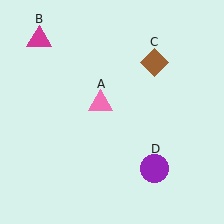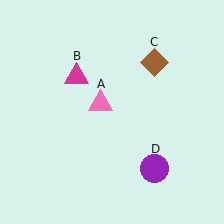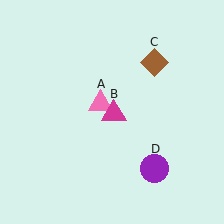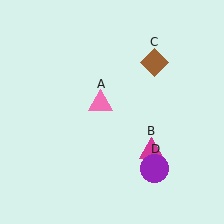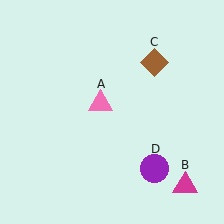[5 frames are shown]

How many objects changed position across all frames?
1 object changed position: magenta triangle (object B).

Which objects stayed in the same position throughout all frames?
Pink triangle (object A) and brown diamond (object C) and purple circle (object D) remained stationary.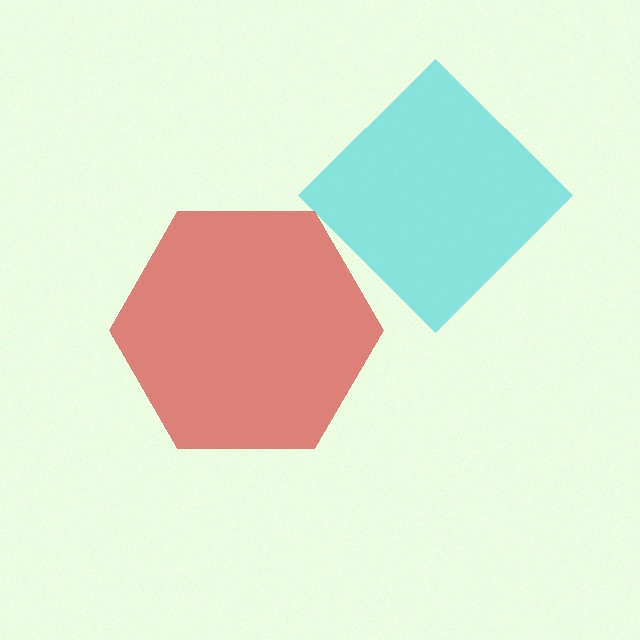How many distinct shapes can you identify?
There are 2 distinct shapes: a cyan diamond, a red hexagon.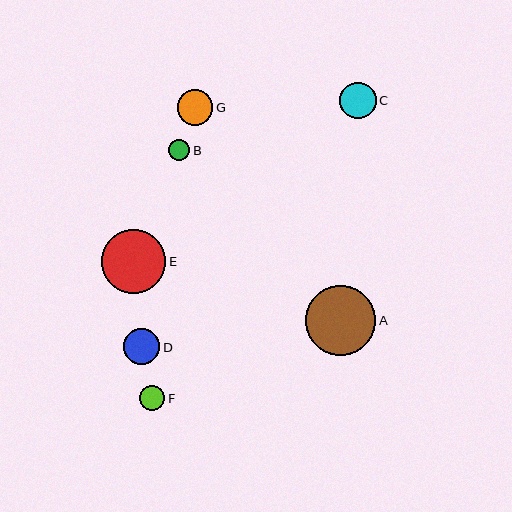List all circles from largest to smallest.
From largest to smallest: A, E, C, D, G, F, B.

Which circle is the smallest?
Circle B is the smallest with a size of approximately 21 pixels.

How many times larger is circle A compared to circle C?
Circle A is approximately 1.9 times the size of circle C.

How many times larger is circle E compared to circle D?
Circle E is approximately 1.8 times the size of circle D.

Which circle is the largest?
Circle A is the largest with a size of approximately 70 pixels.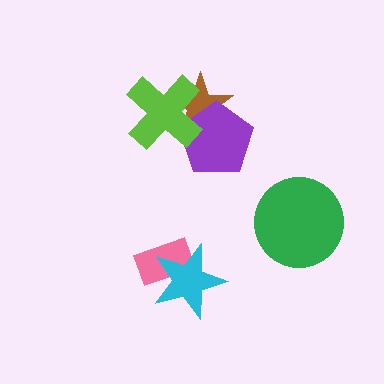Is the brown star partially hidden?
Yes, it is partially covered by another shape.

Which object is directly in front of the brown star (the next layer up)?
The purple pentagon is directly in front of the brown star.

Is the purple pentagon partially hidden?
Yes, it is partially covered by another shape.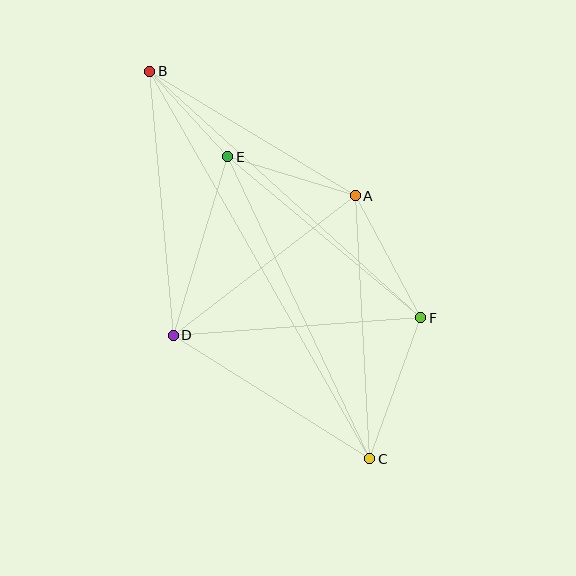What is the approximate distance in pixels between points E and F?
The distance between E and F is approximately 251 pixels.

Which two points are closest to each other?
Points B and E are closest to each other.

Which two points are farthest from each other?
Points B and C are farthest from each other.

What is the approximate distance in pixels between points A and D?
The distance between A and D is approximately 229 pixels.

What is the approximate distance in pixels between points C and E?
The distance between C and E is approximately 334 pixels.